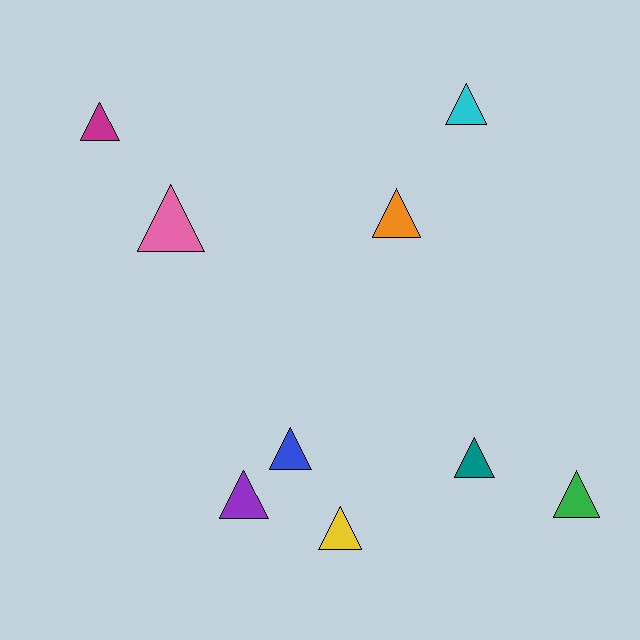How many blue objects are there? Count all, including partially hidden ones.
There is 1 blue object.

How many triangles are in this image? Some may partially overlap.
There are 9 triangles.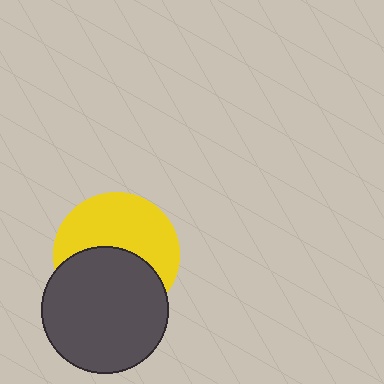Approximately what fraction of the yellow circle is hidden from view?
Roughly 46% of the yellow circle is hidden behind the dark gray circle.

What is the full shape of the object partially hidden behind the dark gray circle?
The partially hidden object is a yellow circle.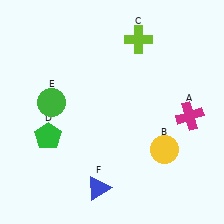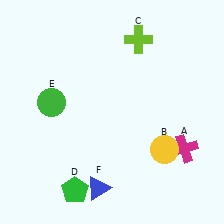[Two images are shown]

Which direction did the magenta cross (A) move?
The magenta cross (A) moved down.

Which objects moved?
The objects that moved are: the magenta cross (A), the green pentagon (D).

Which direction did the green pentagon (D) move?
The green pentagon (D) moved down.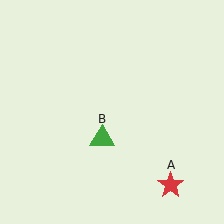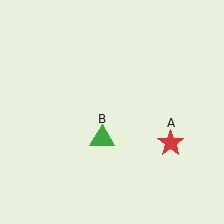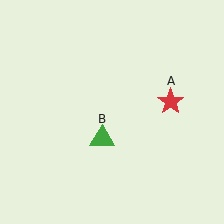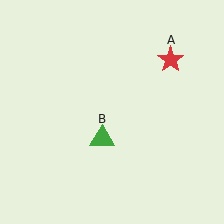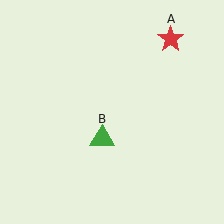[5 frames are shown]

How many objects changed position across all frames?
1 object changed position: red star (object A).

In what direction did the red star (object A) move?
The red star (object A) moved up.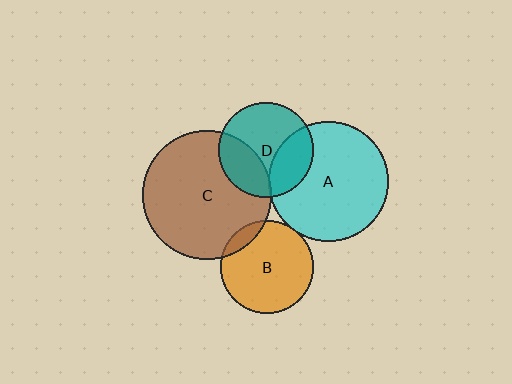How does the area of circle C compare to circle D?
Approximately 1.8 times.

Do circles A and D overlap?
Yes.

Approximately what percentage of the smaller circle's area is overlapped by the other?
Approximately 30%.